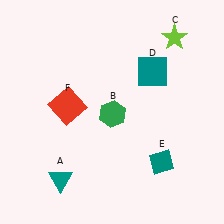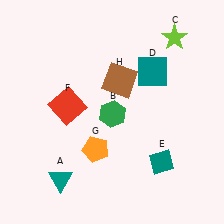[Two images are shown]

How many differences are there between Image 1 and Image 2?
There are 2 differences between the two images.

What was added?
An orange pentagon (G), a brown square (H) were added in Image 2.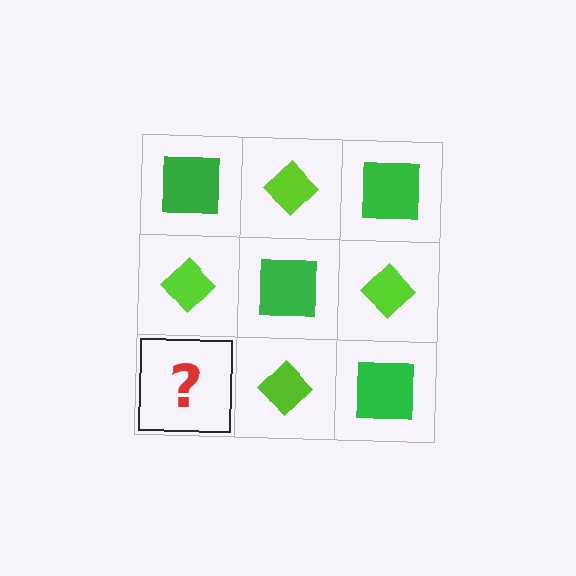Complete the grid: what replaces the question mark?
The question mark should be replaced with a green square.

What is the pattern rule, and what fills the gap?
The rule is that it alternates green square and lime diamond in a checkerboard pattern. The gap should be filled with a green square.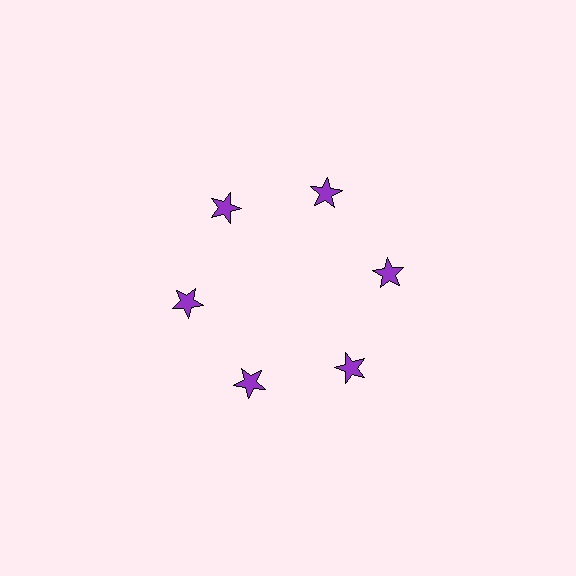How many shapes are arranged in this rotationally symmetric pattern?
There are 6 shapes, arranged in 6 groups of 1.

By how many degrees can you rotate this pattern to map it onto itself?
The pattern maps onto itself every 60 degrees of rotation.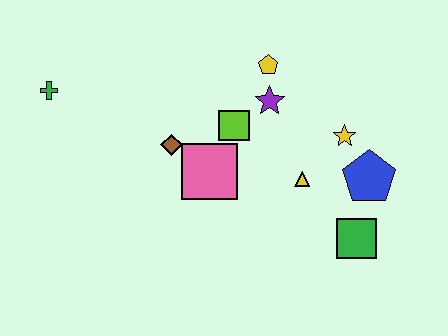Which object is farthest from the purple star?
The green cross is farthest from the purple star.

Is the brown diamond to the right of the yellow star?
No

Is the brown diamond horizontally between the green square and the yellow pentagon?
No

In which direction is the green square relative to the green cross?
The green square is to the right of the green cross.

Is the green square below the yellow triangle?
Yes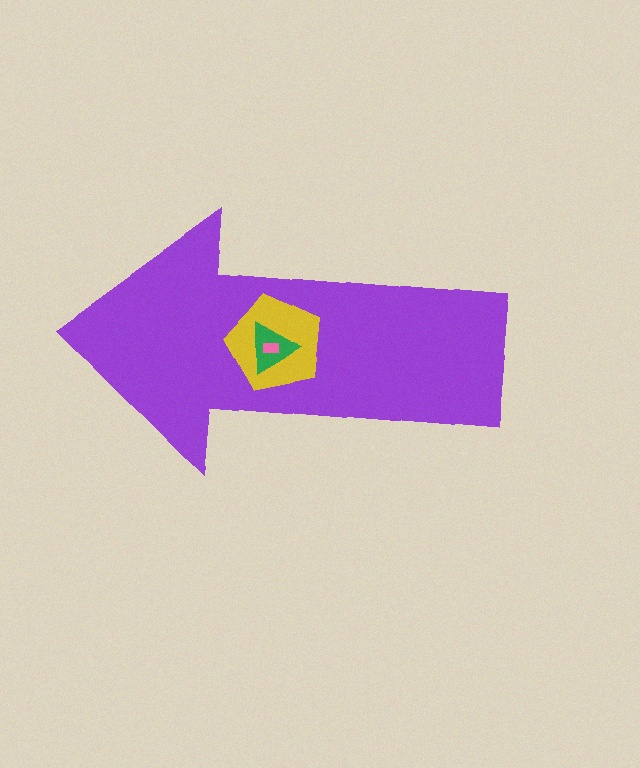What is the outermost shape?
The purple arrow.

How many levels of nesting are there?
4.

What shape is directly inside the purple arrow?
The yellow pentagon.